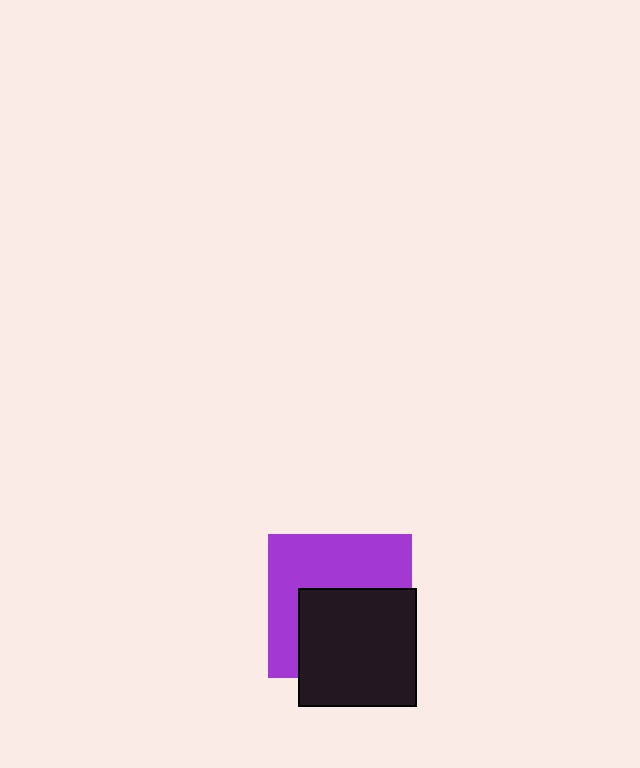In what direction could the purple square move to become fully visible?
The purple square could move up. That would shift it out from behind the black square entirely.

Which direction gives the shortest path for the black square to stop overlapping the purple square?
Moving down gives the shortest separation.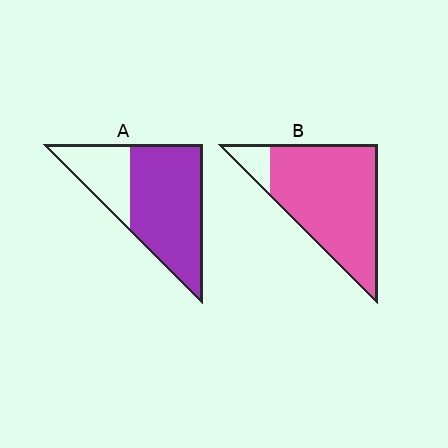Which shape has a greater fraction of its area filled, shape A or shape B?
Shape B.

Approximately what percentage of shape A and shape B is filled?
A is approximately 70% and B is approximately 90%.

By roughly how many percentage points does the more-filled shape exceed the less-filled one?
By roughly 20 percentage points (B over A).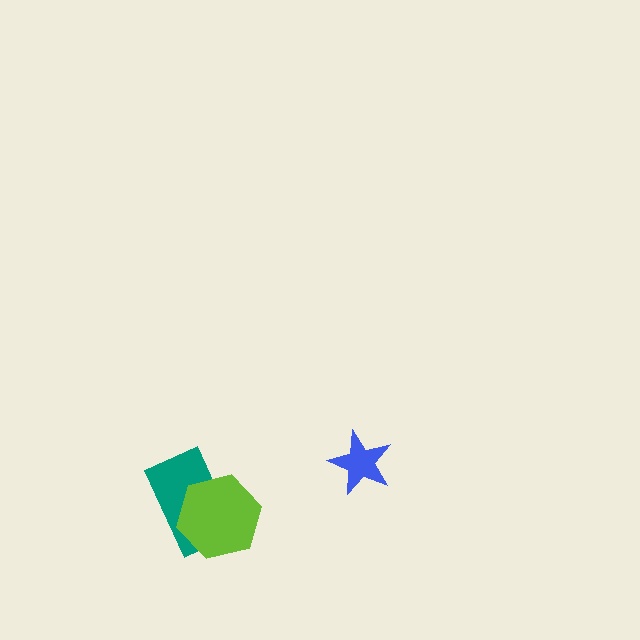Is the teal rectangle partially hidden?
Yes, it is partially covered by another shape.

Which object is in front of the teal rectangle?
The lime hexagon is in front of the teal rectangle.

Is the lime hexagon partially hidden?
No, no other shape covers it.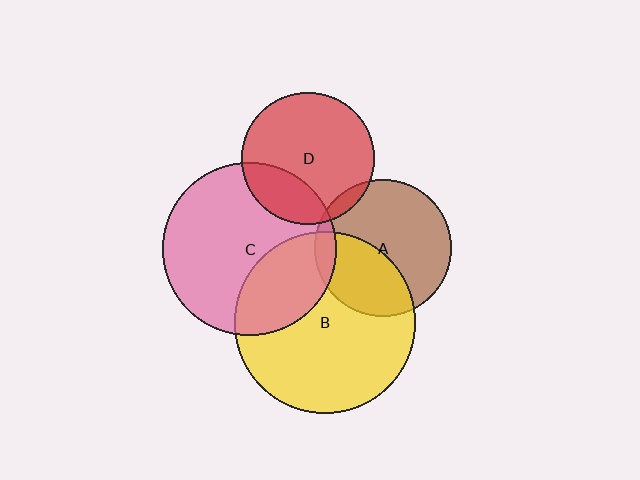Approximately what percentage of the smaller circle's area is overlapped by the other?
Approximately 30%.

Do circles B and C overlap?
Yes.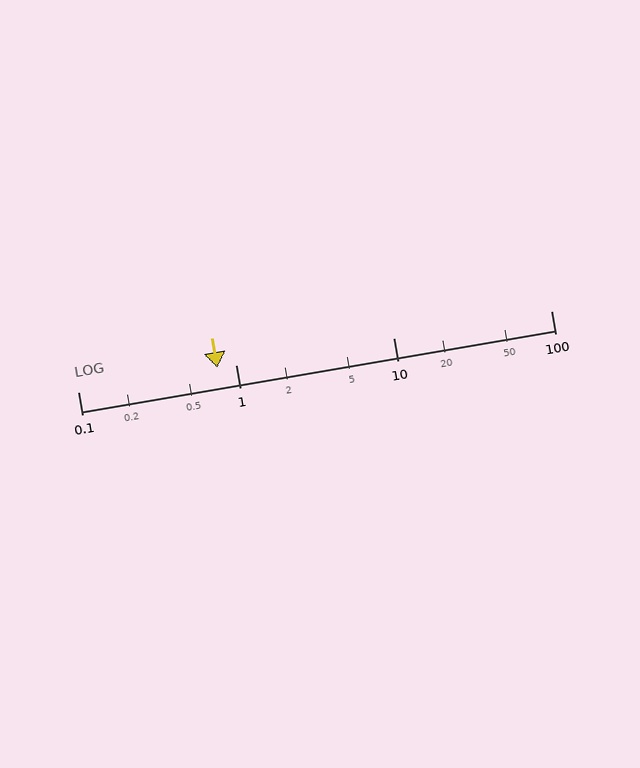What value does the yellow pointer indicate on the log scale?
The pointer indicates approximately 0.77.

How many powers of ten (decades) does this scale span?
The scale spans 3 decades, from 0.1 to 100.